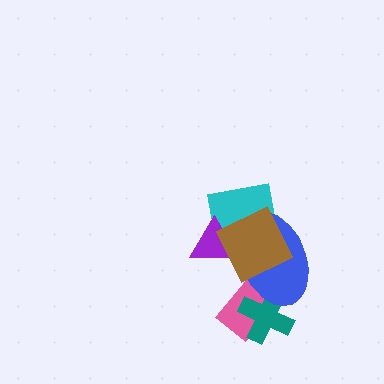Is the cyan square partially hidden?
Yes, it is partially covered by another shape.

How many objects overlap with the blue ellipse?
5 objects overlap with the blue ellipse.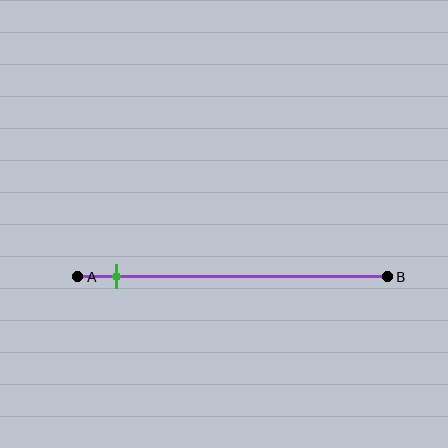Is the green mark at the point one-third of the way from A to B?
No, the mark is at about 10% from A, not at the 33% one-third point.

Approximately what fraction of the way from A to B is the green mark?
The green mark is approximately 10% of the way from A to B.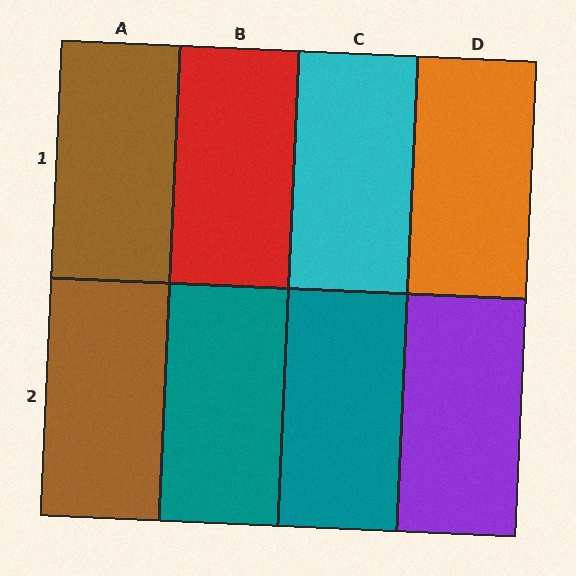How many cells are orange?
1 cell is orange.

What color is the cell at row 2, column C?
Teal.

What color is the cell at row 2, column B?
Teal.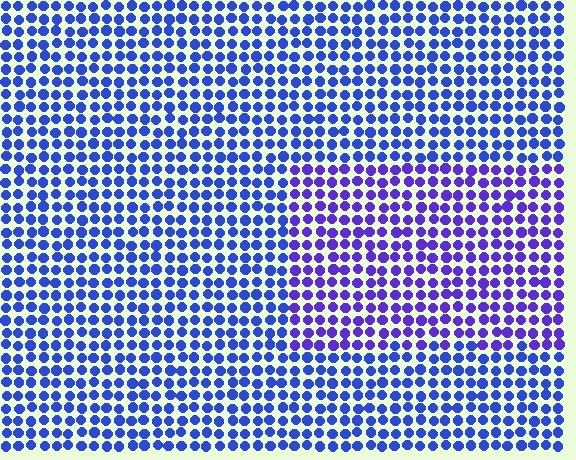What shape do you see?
I see a rectangle.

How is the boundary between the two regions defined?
The boundary is defined purely by a slight shift in hue (about 28 degrees). Spacing, size, and orientation are identical on both sides.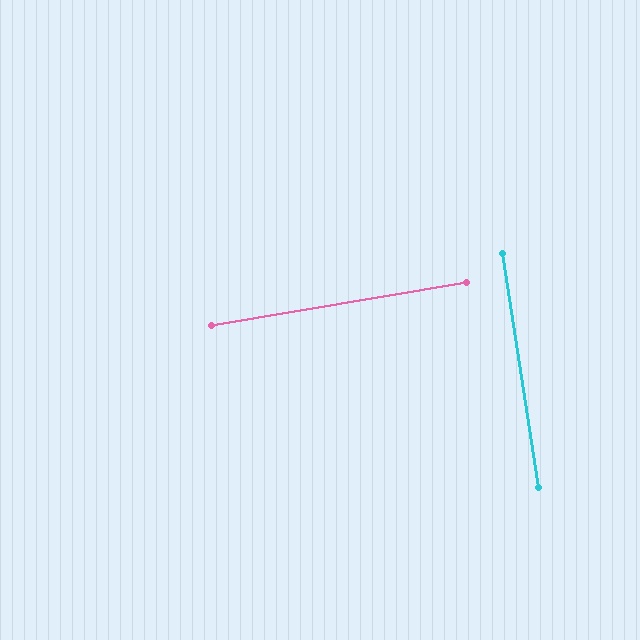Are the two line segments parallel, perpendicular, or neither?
Perpendicular — they meet at approximately 89°.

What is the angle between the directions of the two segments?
Approximately 89 degrees.